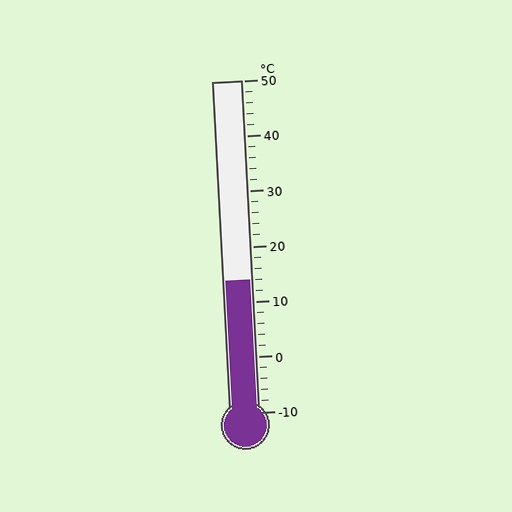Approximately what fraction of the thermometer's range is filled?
The thermometer is filled to approximately 40% of its range.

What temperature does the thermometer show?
The thermometer shows approximately 14°C.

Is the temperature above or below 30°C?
The temperature is below 30°C.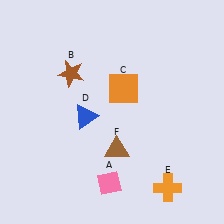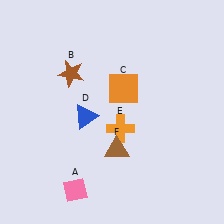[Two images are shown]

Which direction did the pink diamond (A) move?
The pink diamond (A) moved left.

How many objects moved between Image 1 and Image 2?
2 objects moved between the two images.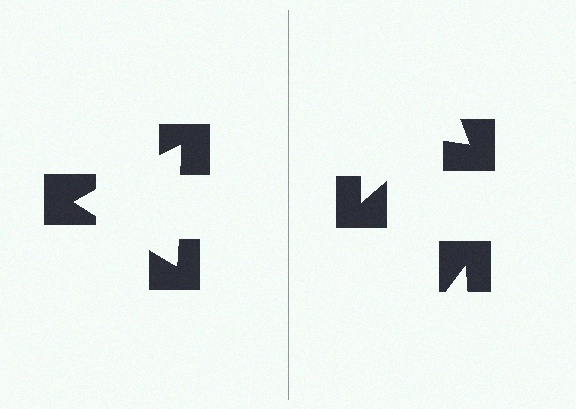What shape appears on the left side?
An illusory triangle.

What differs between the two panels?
The notched squares are positioned identically on both sides; only the wedge orientations differ. On the left they align to a triangle; on the right they are misaligned.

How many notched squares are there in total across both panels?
6 — 3 on each side.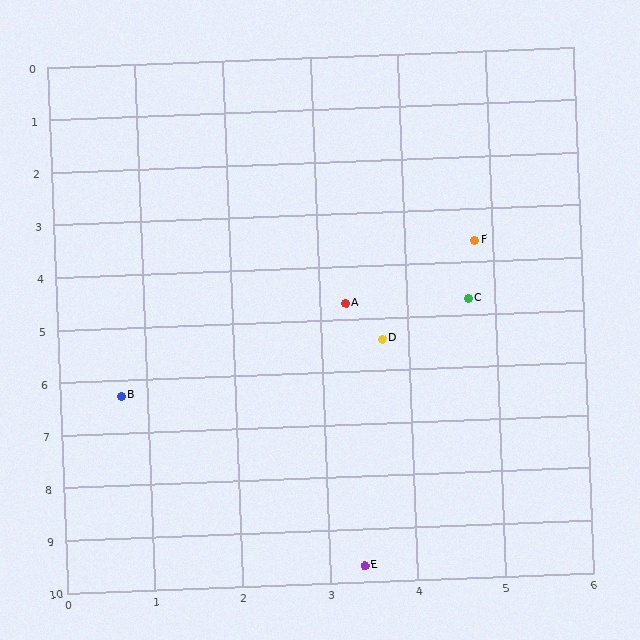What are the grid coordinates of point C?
Point C is at approximately (4.7, 4.7).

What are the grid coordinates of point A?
Point A is at approximately (3.3, 4.7).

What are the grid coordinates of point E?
Point E is at approximately (3.4, 9.7).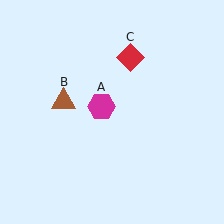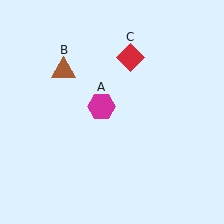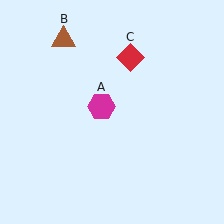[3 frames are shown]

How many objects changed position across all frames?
1 object changed position: brown triangle (object B).